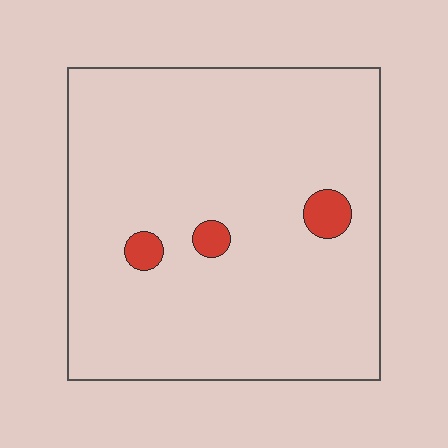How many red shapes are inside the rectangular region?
3.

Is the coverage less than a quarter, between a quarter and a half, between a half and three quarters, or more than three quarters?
Less than a quarter.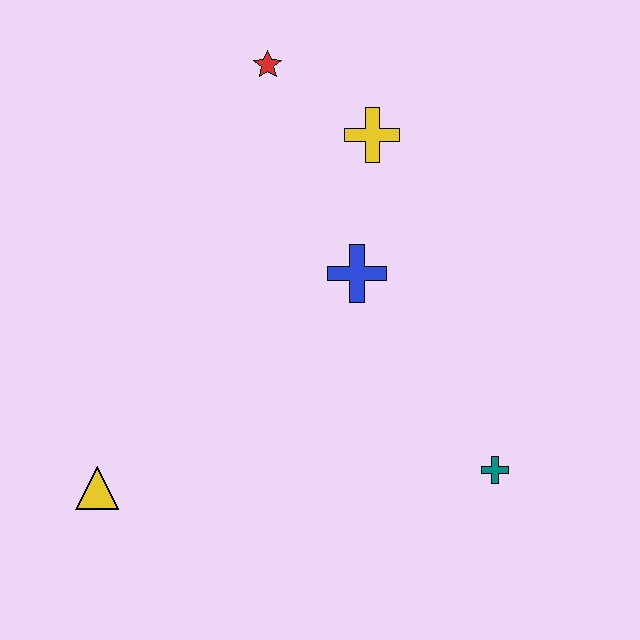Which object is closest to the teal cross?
The blue cross is closest to the teal cross.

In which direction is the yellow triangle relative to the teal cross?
The yellow triangle is to the left of the teal cross.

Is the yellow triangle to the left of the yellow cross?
Yes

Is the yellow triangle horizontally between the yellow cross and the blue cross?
No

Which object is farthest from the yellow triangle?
The red star is farthest from the yellow triangle.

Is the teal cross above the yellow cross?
No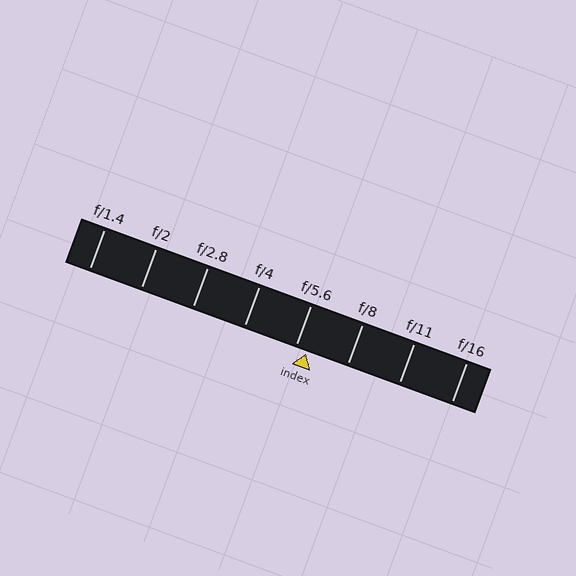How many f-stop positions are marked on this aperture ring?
There are 8 f-stop positions marked.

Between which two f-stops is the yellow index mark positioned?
The index mark is between f/5.6 and f/8.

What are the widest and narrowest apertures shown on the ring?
The widest aperture shown is f/1.4 and the narrowest is f/16.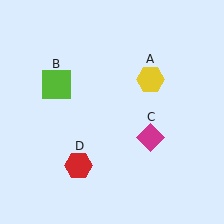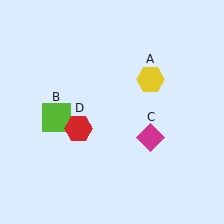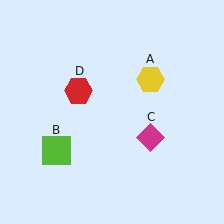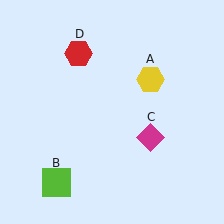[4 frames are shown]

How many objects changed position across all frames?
2 objects changed position: lime square (object B), red hexagon (object D).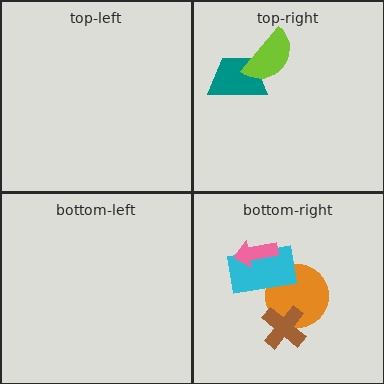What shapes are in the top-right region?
The teal trapezoid, the lime semicircle.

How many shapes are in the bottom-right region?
4.